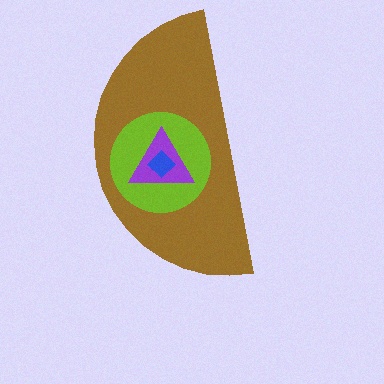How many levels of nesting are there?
4.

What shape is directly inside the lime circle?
The purple triangle.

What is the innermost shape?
The blue diamond.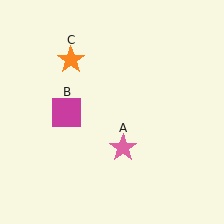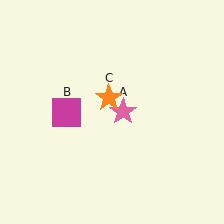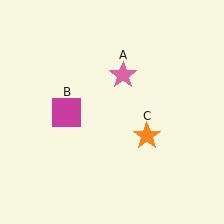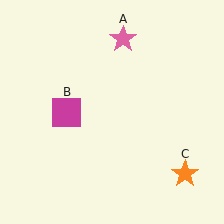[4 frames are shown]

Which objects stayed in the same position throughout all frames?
Magenta square (object B) remained stationary.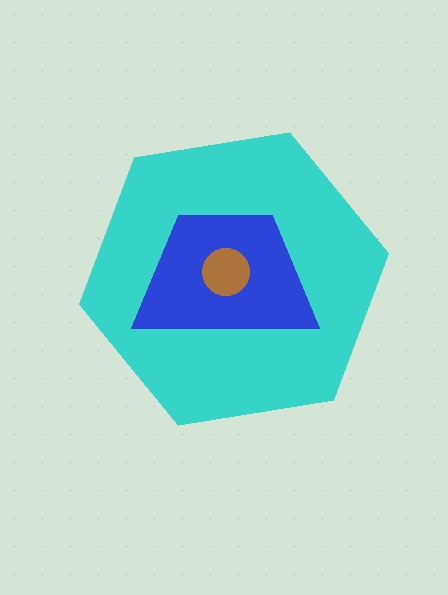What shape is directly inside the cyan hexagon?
The blue trapezoid.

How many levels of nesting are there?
3.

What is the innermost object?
The brown circle.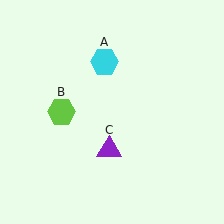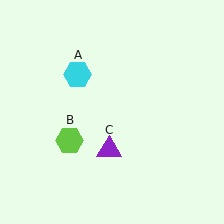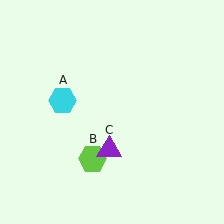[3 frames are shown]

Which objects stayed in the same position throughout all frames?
Purple triangle (object C) remained stationary.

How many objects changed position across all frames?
2 objects changed position: cyan hexagon (object A), lime hexagon (object B).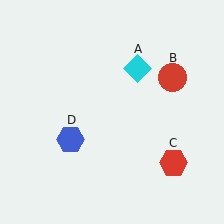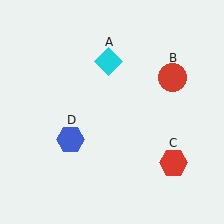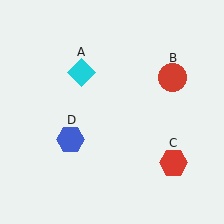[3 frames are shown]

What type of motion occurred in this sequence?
The cyan diamond (object A) rotated counterclockwise around the center of the scene.